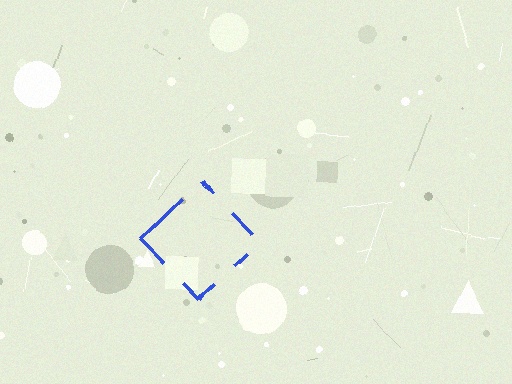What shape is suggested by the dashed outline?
The dashed outline suggests a diamond.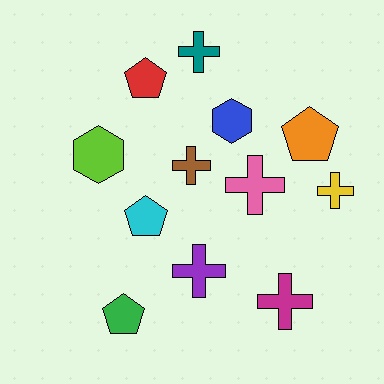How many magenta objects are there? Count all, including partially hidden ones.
There is 1 magenta object.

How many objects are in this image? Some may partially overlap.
There are 12 objects.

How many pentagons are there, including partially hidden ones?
There are 4 pentagons.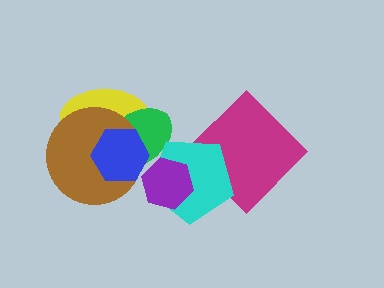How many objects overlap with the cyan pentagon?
3 objects overlap with the cyan pentagon.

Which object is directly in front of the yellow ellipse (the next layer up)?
The green ellipse is directly in front of the yellow ellipse.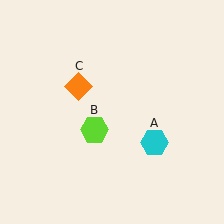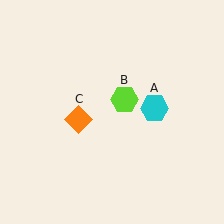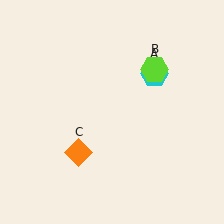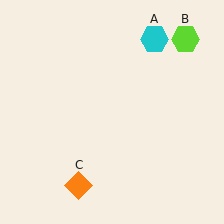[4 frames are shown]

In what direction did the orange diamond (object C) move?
The orange diamond (object C) moved down.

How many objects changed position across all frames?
3 objects changed position: cyan hexagon (object A), lime hexagon (object B), orange diamond (object C).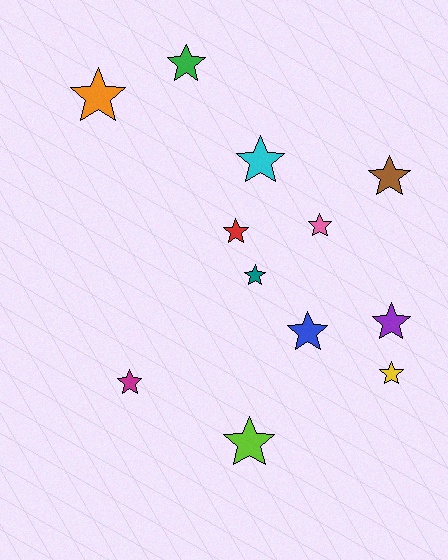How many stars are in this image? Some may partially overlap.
There are 12 stars.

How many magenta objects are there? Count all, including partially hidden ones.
There is 1 magenta object.